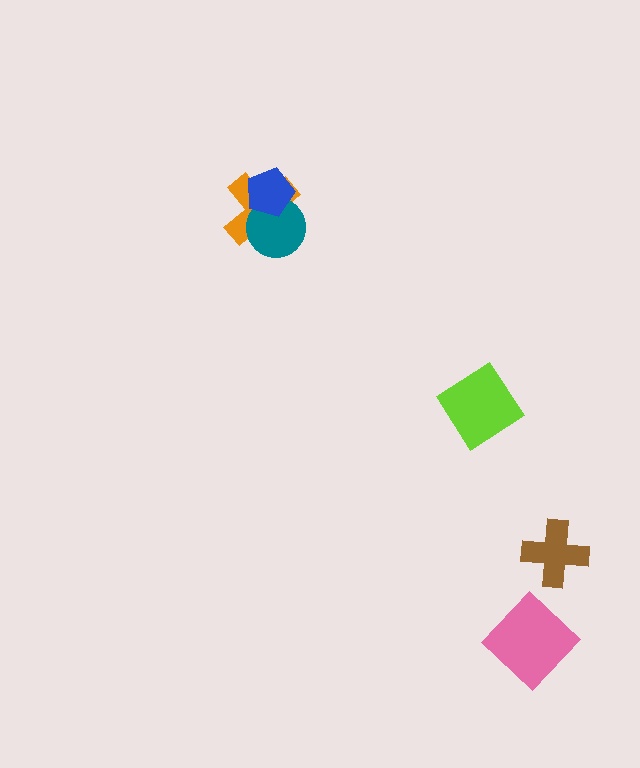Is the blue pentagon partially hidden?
No, no other shape covers it.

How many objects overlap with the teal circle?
2 objects overlap with the teal circle.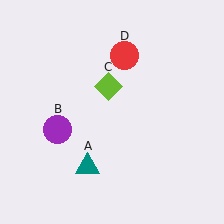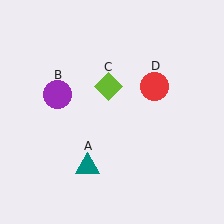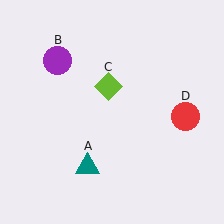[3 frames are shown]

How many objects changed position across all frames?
2 objects changed position: purple circle (object B), red circle (object D).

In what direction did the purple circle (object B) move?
The purple circle (object B) moved up.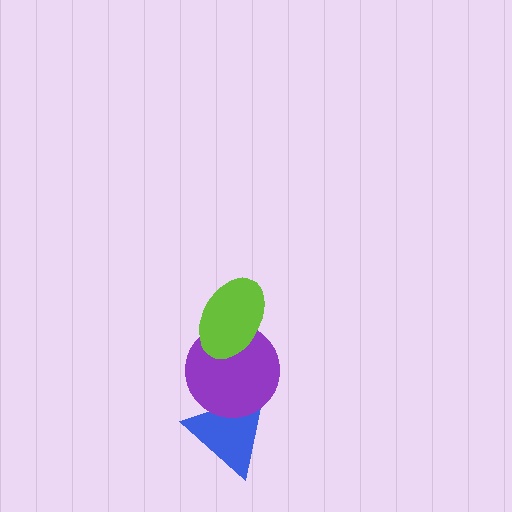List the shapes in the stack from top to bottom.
From top to bottom: the lime ellipse, the purple circle, the blue triangle.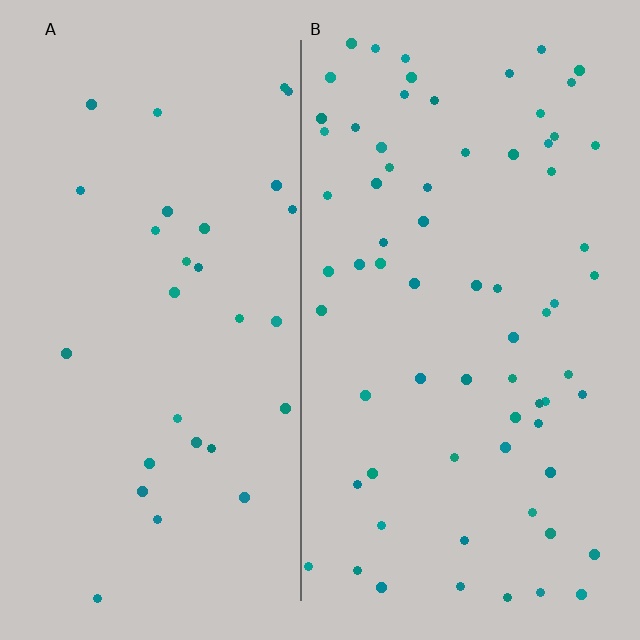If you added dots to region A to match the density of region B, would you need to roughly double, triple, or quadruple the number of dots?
Approximately double.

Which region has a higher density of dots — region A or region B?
B (the right).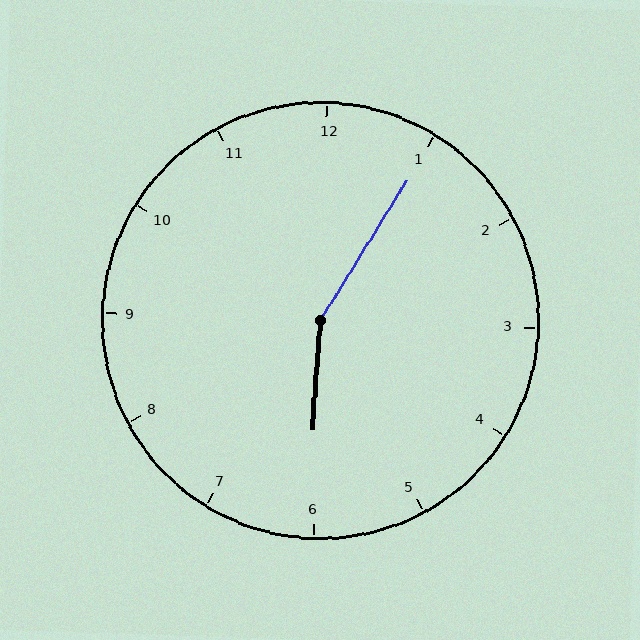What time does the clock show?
6:05.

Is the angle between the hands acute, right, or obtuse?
It is obtuse.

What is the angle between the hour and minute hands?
Approximately 152 degrees.